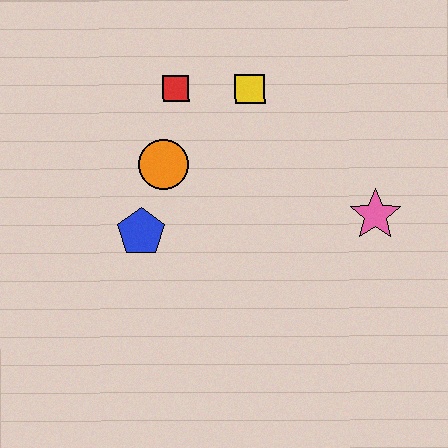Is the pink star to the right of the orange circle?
Yes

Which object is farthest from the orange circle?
The pink star is farthest from the orange circle.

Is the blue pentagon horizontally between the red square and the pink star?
No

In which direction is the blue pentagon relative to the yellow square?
The blue pentagon is below the yellow square.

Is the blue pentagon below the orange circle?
Yes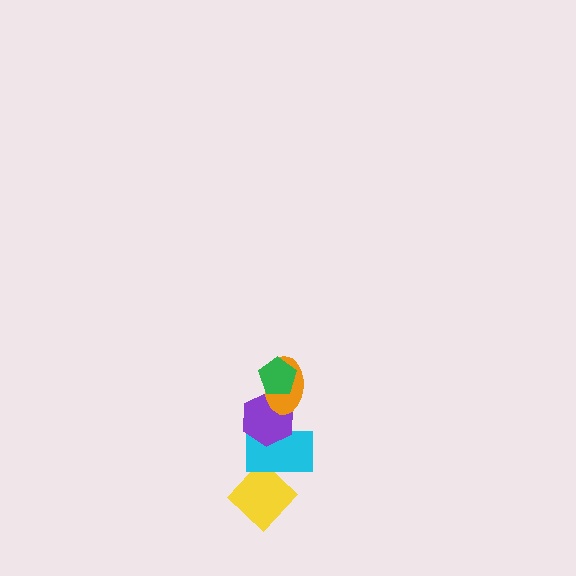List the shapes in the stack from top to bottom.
From top to bottom: the green pentagon, the orange ellipse, the purple hexagon, the cyan rectangle, the yellow diamond.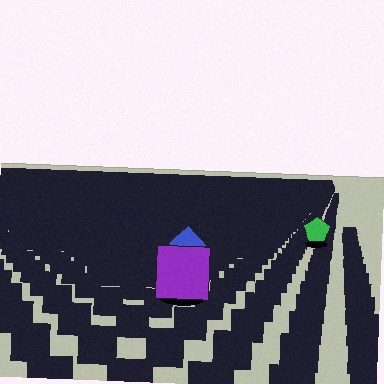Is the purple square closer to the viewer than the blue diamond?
Yes. The purple square is closer — you can tell from the texture gradient: the ground texture is coarser near it.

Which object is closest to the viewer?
The purple square is closest. The texture marks near it are larger and more spread out.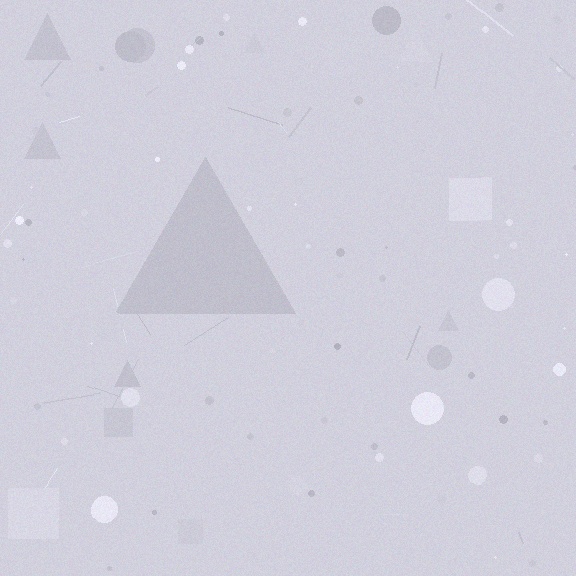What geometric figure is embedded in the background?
A triangle is embedded in the background.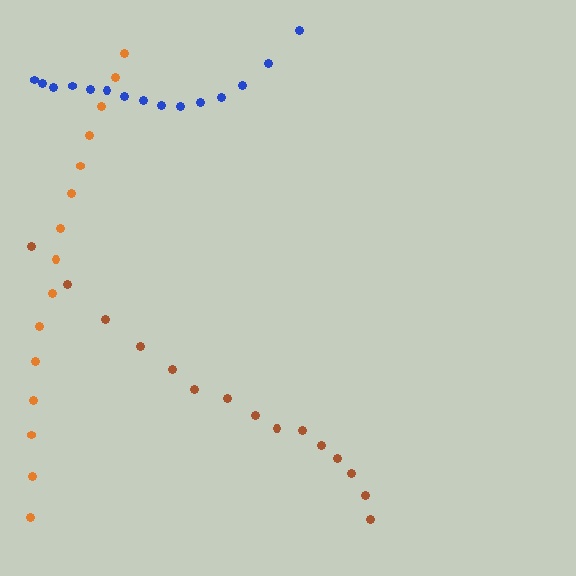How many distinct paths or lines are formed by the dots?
There are 3 distinct paths.